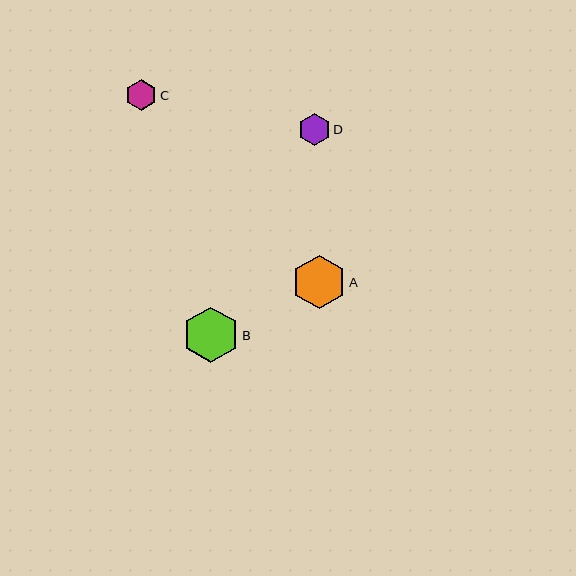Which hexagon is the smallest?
Hexagon C is the smallest with a size of approximately 31 pixels.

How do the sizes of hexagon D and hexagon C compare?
Hexagon D and hexagon C are approximately the same size.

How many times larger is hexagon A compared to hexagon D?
Hexagon A is approximately 1.7 times the size of hexagon D.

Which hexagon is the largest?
Hexagon B is the largest with a size of approximately 56 pixels.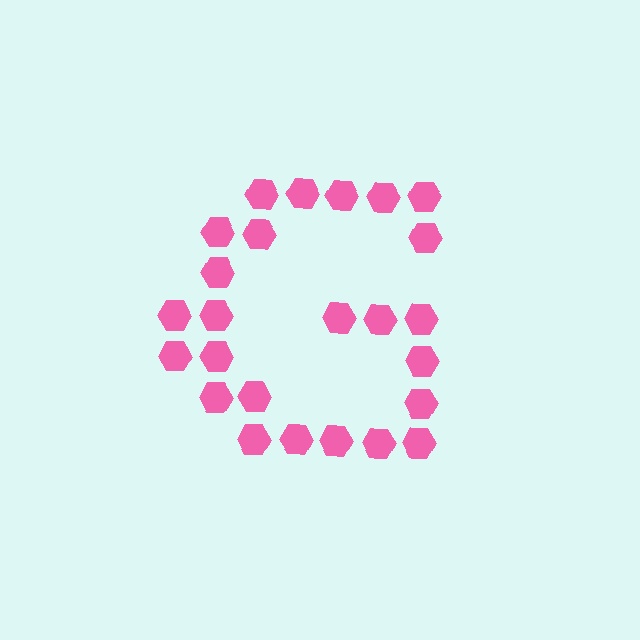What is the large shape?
The large shape is the letter G.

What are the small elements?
The small elements are hexagons.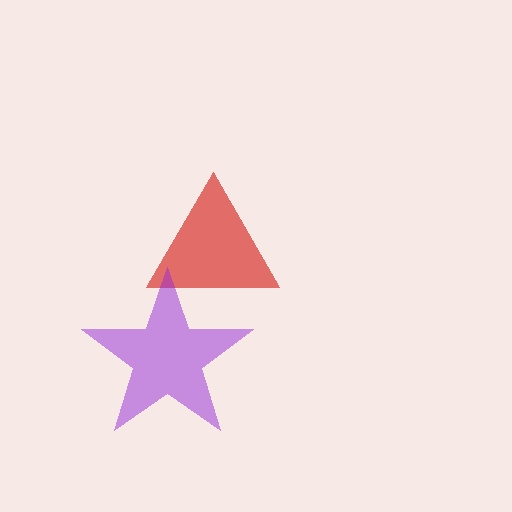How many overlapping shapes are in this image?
There are 2 overlapping shapes in the image.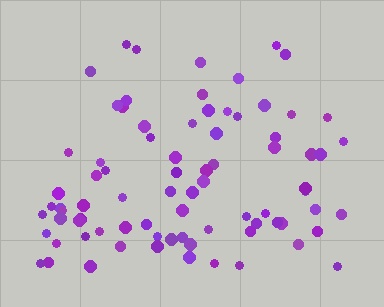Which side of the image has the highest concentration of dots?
The bottom.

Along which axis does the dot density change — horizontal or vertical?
Vertical.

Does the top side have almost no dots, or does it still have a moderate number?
Still a moderate number, just noticeably fewer than the bottom.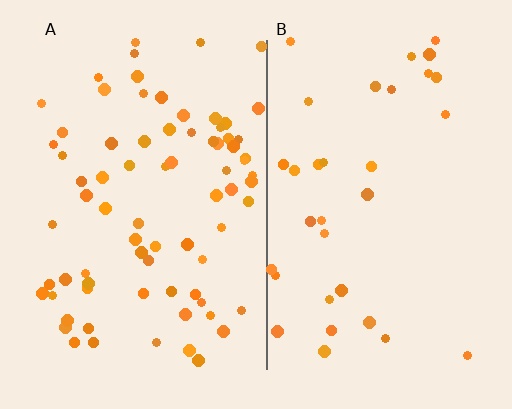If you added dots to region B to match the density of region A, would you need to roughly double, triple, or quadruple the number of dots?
Approximately double.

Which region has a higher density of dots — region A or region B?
A (the left).